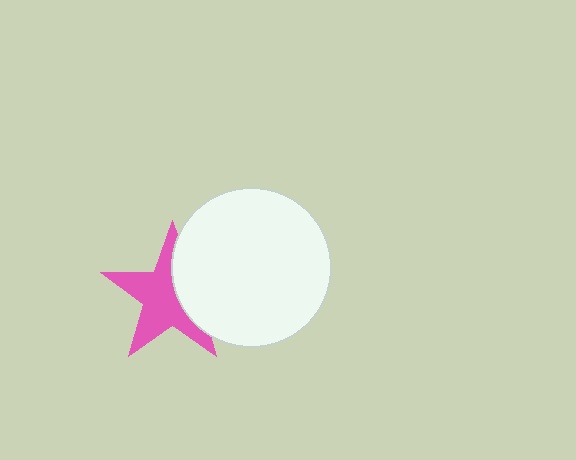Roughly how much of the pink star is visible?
About half of it is visible (roughly 63%).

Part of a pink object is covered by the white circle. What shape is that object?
It is a star.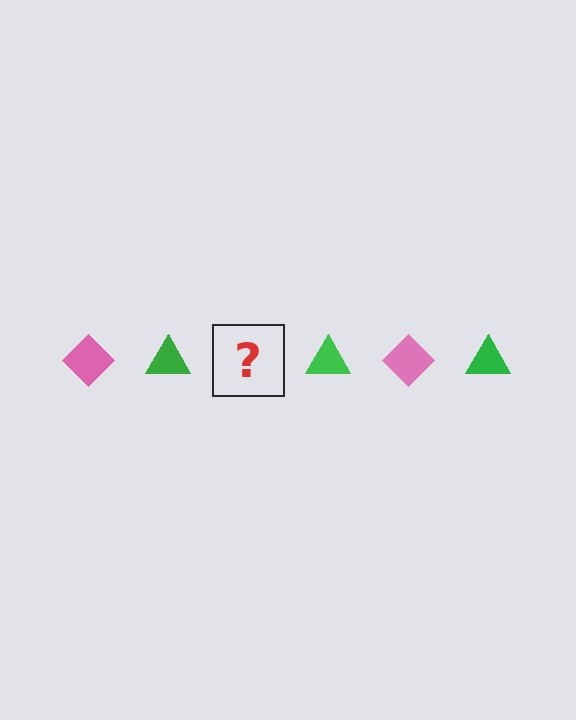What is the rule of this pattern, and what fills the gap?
The rule is that the pattern alternates between pink diamond and green triangle. The gap should be filled with a pink diamond.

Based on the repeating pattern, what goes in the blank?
The blank should be a pink diamond.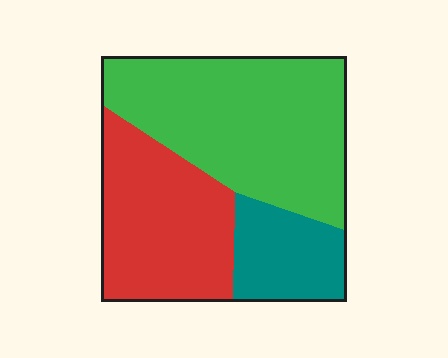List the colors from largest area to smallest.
From largest to smallest: green, red, teal.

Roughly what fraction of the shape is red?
Red covers around 35% of the shape.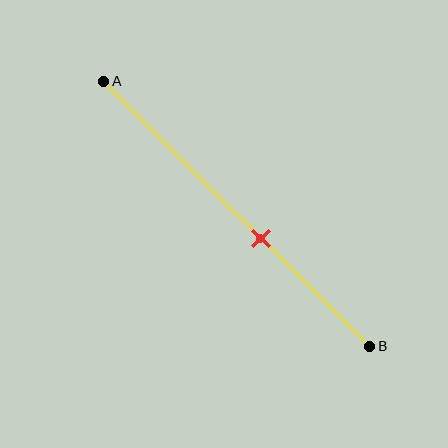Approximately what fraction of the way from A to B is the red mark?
The red mark is approximately 60% of the way from A to B.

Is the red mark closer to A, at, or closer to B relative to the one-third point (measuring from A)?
The red mark is closer to point B than the one-third point of segment AB.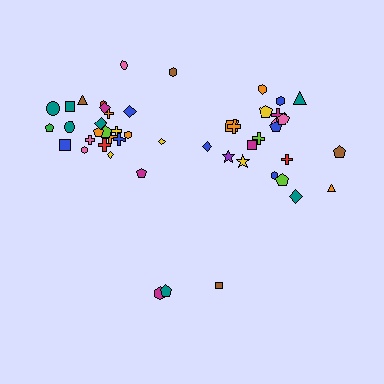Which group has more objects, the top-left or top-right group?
The top-left group.